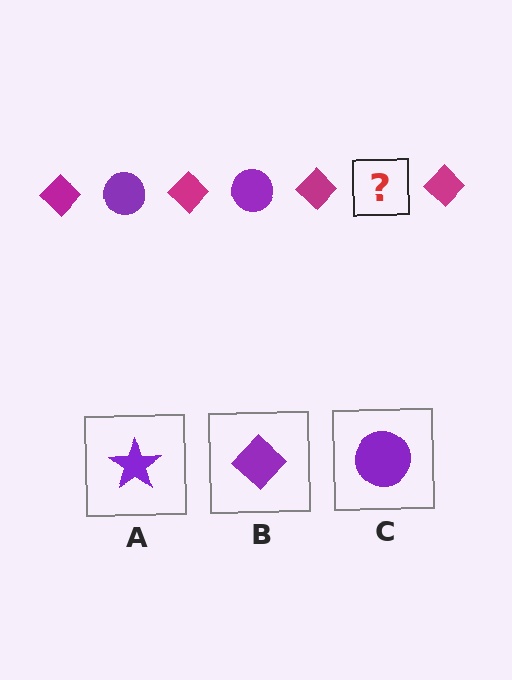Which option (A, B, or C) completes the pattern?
C.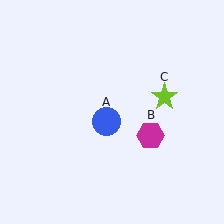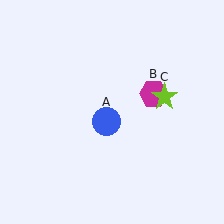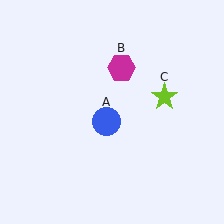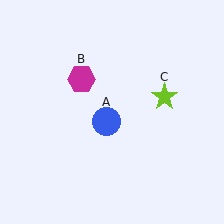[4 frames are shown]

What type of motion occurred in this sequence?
The magenta hexagon (object B) rotated counterclockwise around the center of the scene.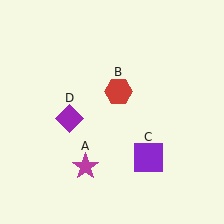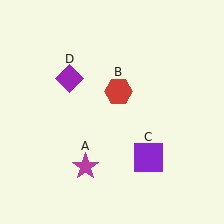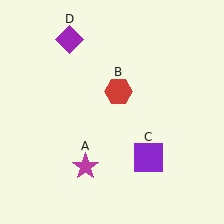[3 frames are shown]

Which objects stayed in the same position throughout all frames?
Magenta star (object A) and red hexagon (object B) and purple square (object C) remained stationary.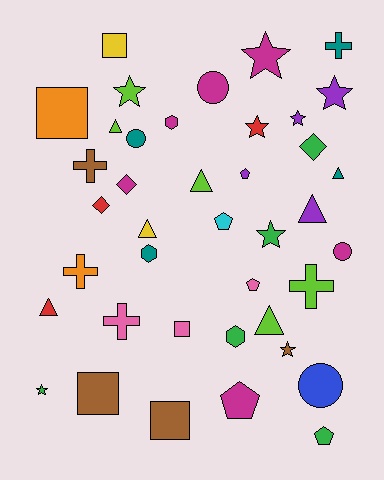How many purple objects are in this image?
There are 4 purple objects.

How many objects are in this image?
There are 40 objects.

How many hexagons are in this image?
There are 3 hexagons.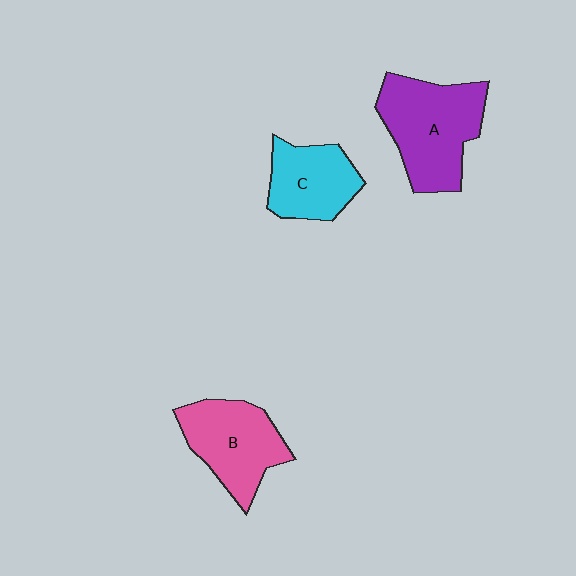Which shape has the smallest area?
Shape C (cyan).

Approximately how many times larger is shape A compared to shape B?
Approximately 1.2 times.